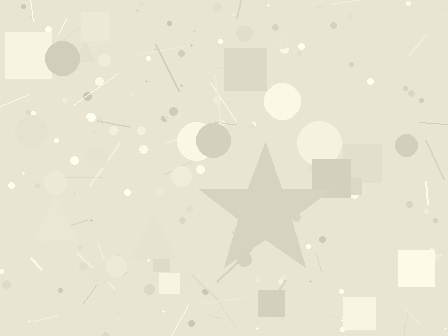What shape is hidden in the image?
A star is hidden in the image.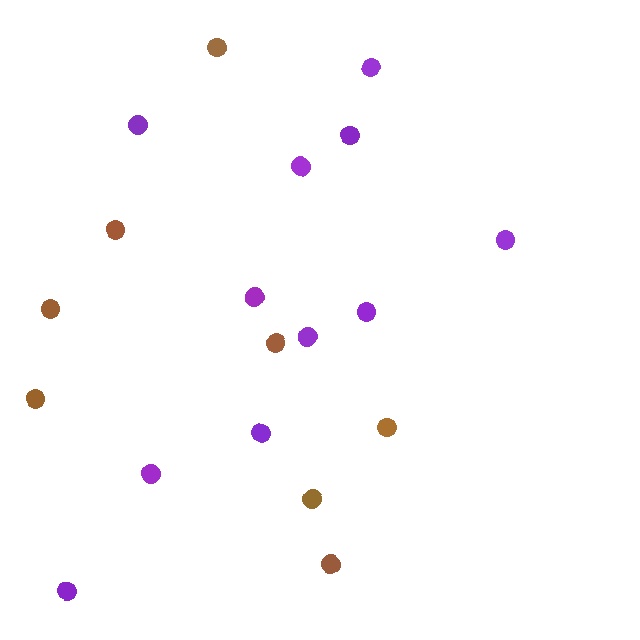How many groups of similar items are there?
There are 2 groups: one group of brown circles (8) and one group of purple circles (11).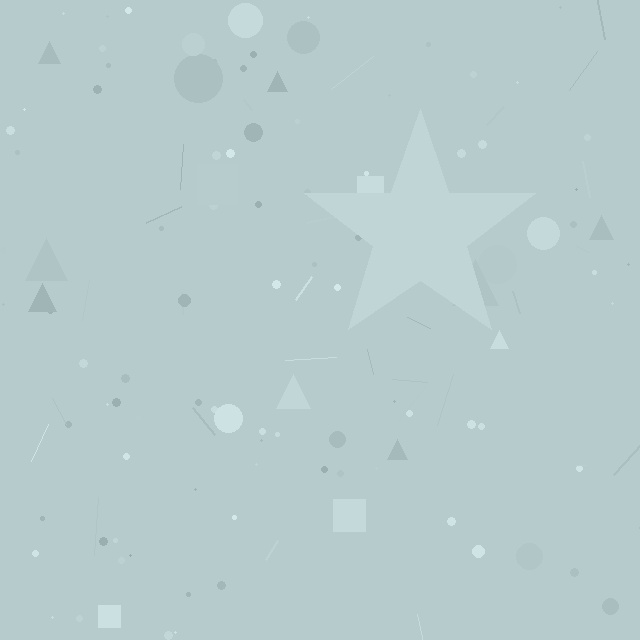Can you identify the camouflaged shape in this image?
The camouflaged shape is a star.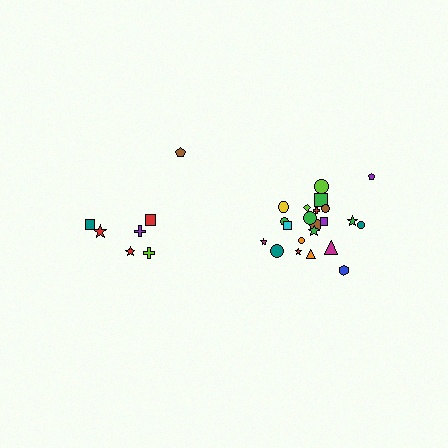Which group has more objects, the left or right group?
The right group.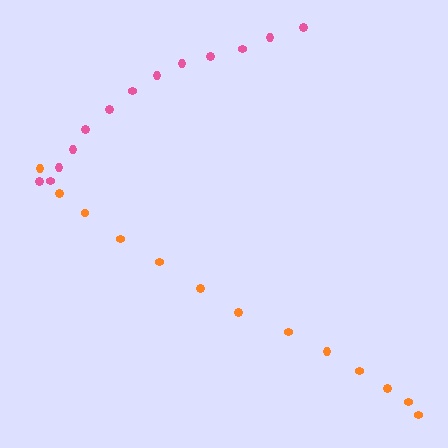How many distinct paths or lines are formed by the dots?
There are 2 distinct paths.